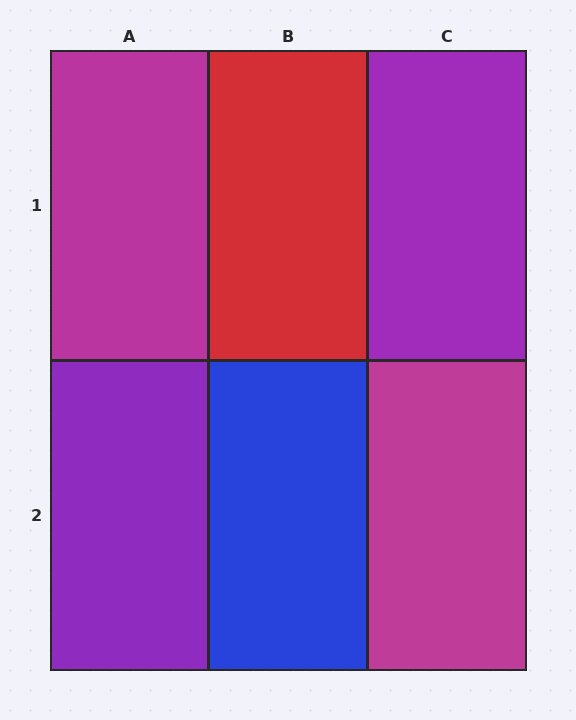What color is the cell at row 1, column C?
Purple.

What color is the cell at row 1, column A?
Magenta.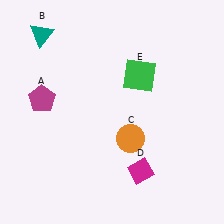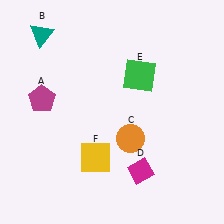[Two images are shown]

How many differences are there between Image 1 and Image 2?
There is 1 difference between the two images.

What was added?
A yellow square (F) was added in Image 2.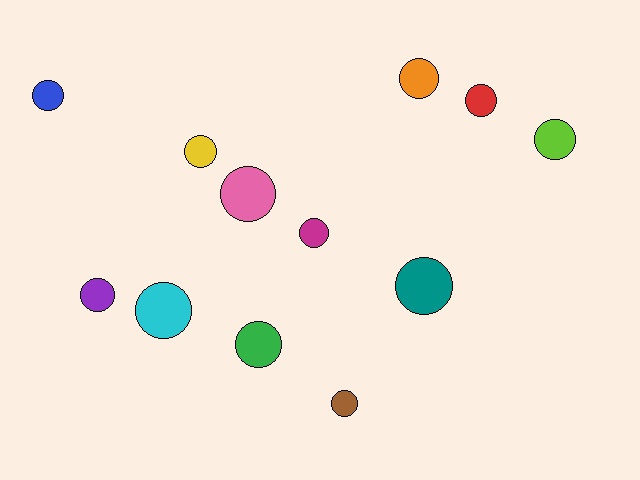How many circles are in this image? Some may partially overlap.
There are 12 circles.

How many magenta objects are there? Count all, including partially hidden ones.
There is 1 magenta object.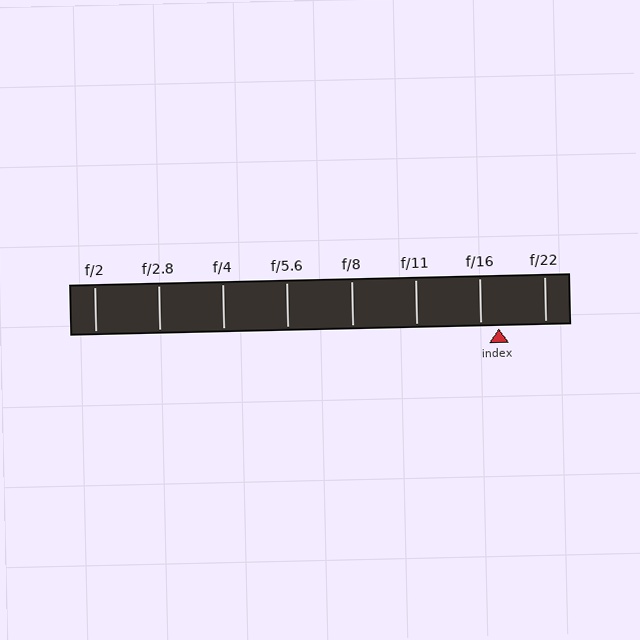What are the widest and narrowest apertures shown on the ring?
The widest aperture shown is f/2 and the narrowest is f/22.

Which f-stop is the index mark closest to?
The index mark is closest to f/16.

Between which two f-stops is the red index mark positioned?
The index mark is between f/16 and f/22.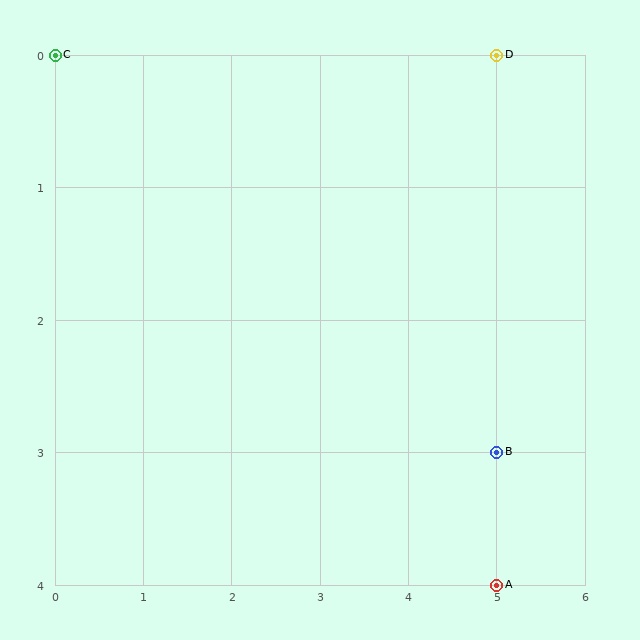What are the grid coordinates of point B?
Point B is at grid coordinates (5, 3).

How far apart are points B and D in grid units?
Points B and D are 3 rows apart.